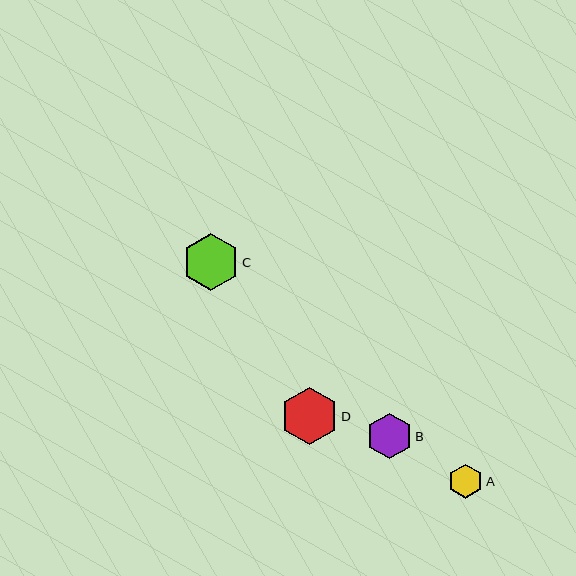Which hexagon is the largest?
Hexagon D is the largest with a size of approximately 57 pixels.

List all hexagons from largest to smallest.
From largest to smallest: D, C, B, A.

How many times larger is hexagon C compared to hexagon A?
Hexagon C is approximately 1.7 times the size of hexagon A.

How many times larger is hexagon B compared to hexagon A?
Hexagon B is approximately 1.3 times the size of hexagon A.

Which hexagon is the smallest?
Hexagon A is the smallest with a size of approximately 34 pixels.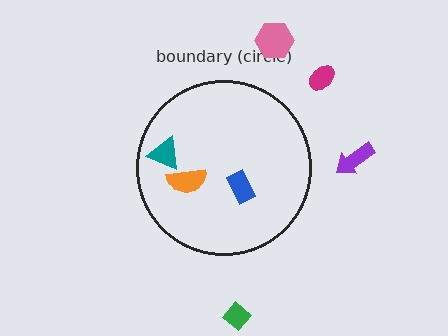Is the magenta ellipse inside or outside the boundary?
Outside.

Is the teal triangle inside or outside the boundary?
Inside.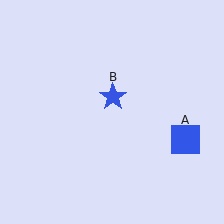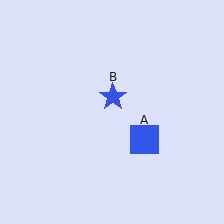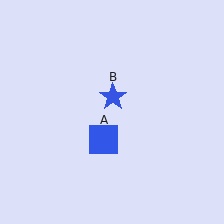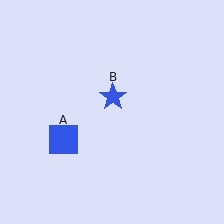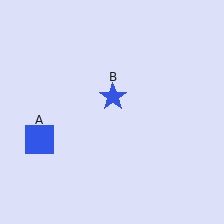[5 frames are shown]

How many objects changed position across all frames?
1 object changed position: blue square (object A).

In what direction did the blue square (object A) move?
The blue square (object A) moved left.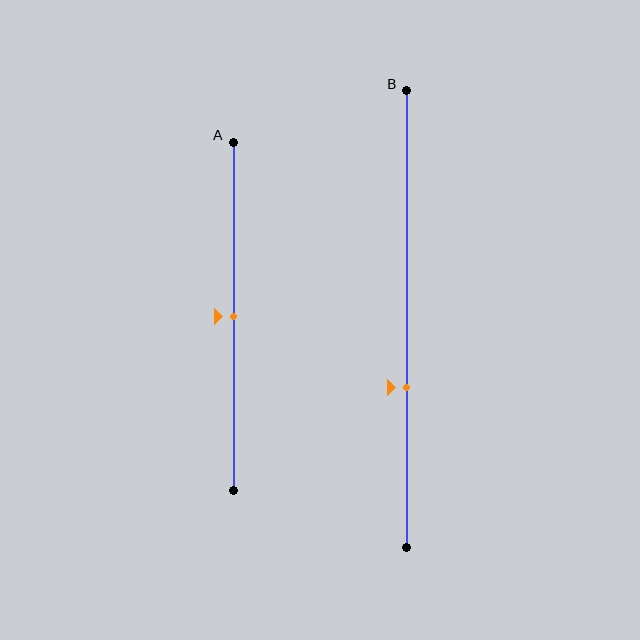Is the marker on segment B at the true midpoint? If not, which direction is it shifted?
No, the marker on segment B is shifted downward by about 15% of the segment length.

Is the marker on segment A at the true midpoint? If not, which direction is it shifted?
Yes, the marker on segment A is at the true midpoint.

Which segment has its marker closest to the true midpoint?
Segment A has its marker closest to the true midpoint.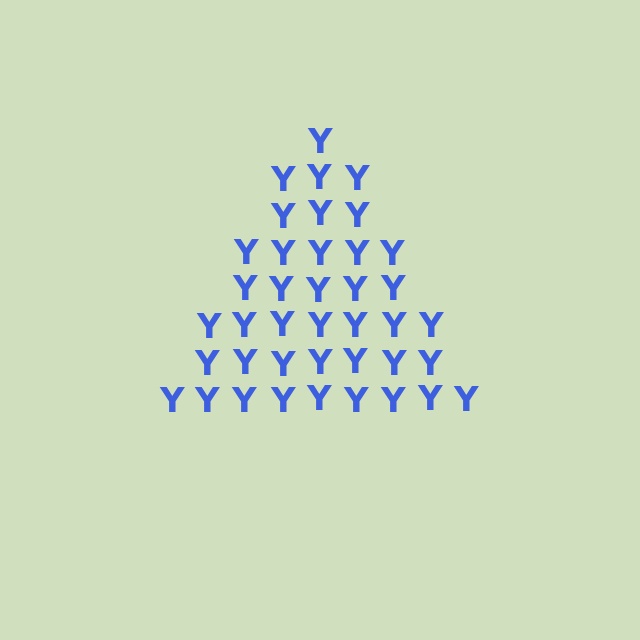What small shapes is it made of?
It is made of small letter Y's.